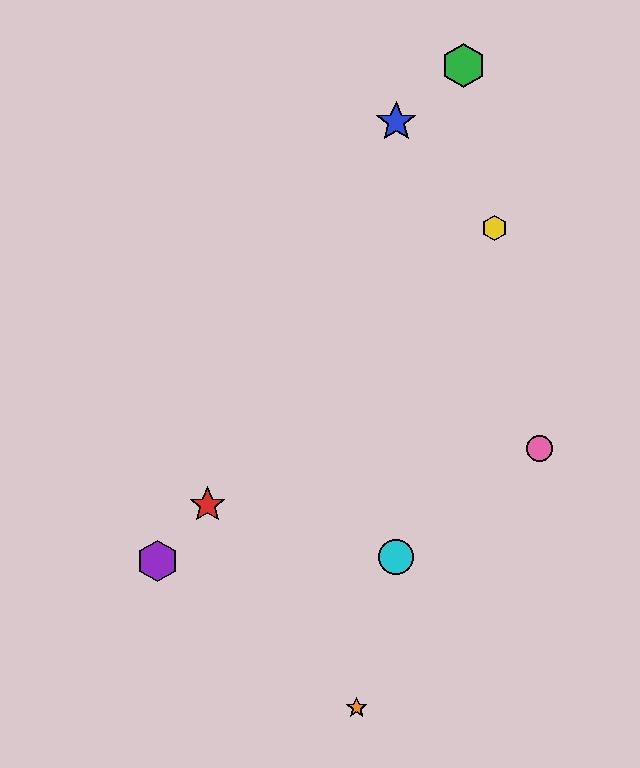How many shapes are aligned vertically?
2 shapes (the blue star, the cyan circle) are aligned vertically.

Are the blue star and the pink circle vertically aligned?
No, the blue star is at x≈396 and the pink circle is at x≈540.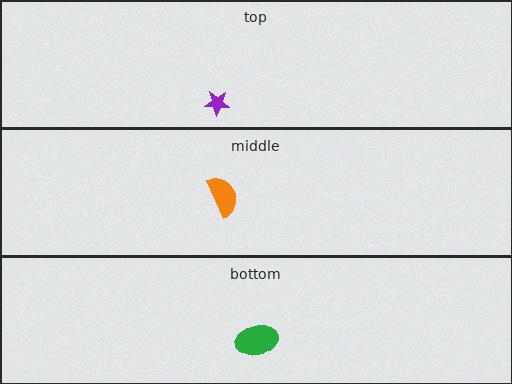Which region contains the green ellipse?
The bottom region.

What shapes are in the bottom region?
The green ellipse.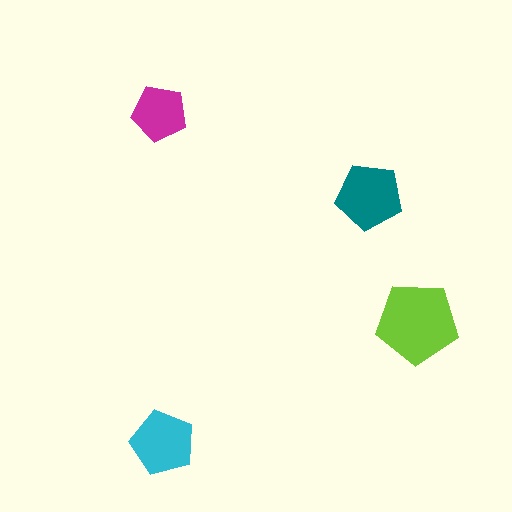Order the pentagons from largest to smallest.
the lime one, the teal one, the cyan one, the magenta one.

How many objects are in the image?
There are 4 objects in the image.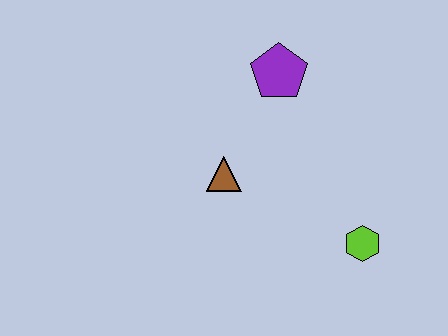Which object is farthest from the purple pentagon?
The lime hexagon is farthest from the purple pentagon.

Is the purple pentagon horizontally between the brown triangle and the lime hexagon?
Yes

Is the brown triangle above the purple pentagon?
No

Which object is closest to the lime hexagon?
The brown triangle is closest to the lime hexagon.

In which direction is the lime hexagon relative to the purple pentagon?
The lime hexagon is below the purple pentagon.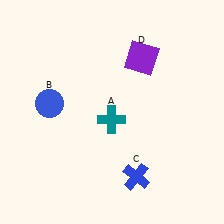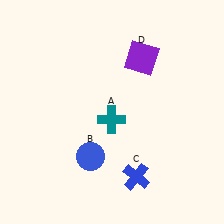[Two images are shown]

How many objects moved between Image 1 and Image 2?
1 object moved between the two images.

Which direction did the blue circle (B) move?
The blue circle (B) moved down.